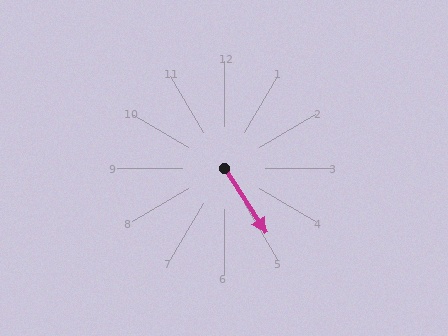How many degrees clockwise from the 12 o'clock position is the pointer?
Approximately 147 degrees.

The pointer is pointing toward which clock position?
Roughly 5 o'clock.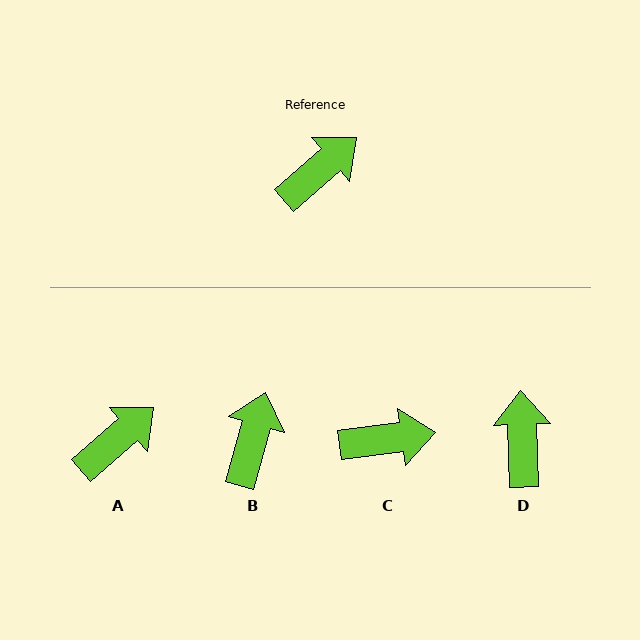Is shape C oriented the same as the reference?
No, it is off by about 33 degrees.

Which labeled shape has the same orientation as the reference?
A.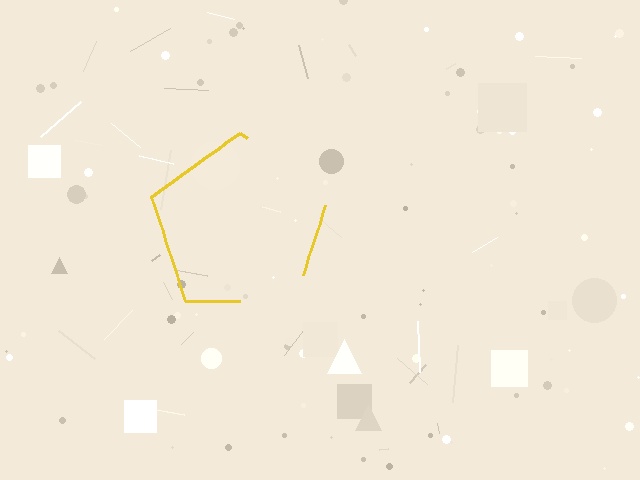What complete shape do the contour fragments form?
The contour fragments form a pentagon.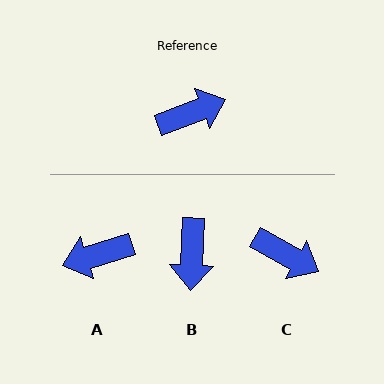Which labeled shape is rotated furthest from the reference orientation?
A, about 176 degrees away.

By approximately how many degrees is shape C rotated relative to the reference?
Approximately 50 degrees clockwise.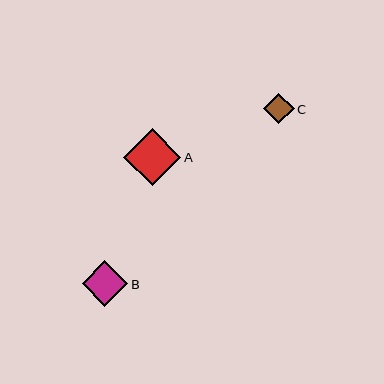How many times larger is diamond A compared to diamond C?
Diamond A is approximately 1.9 times the size of diamond C.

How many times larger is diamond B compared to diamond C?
Diamond B is approximately 1.5 times the size of diamond C.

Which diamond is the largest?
Diamond A is the largest with a size of approximately 57 pixels.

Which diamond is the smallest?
Diamond C is the smallest with a size of approximately 30 pixels.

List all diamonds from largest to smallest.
From largest to smallest: A, B, C.